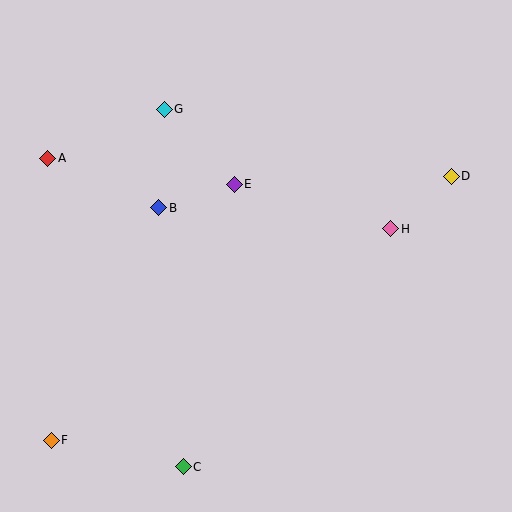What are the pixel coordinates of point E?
Point E is at (234, 184).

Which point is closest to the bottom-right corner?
Point H is closest to the bottom-right corner.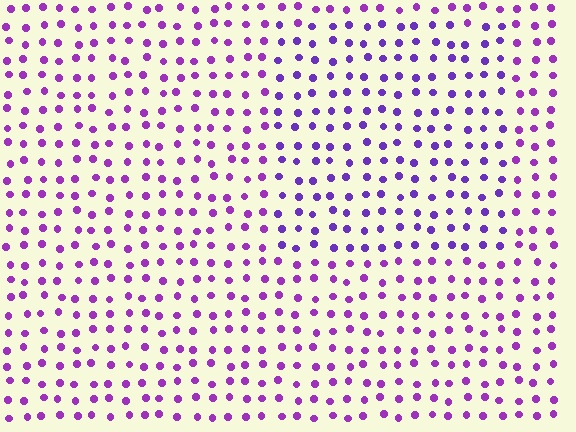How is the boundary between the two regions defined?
The boundary is defined purely by a slight shift in hue (about 23 degrees). Spacing, size, and orientation are identical on both sides.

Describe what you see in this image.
The image is filled with small purple elements in a uniform arrangement. A rectangle-shaped region is visible where the elements are tinted to a slightly different hue, forming a subtle color boundary.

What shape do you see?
I see a rectangle.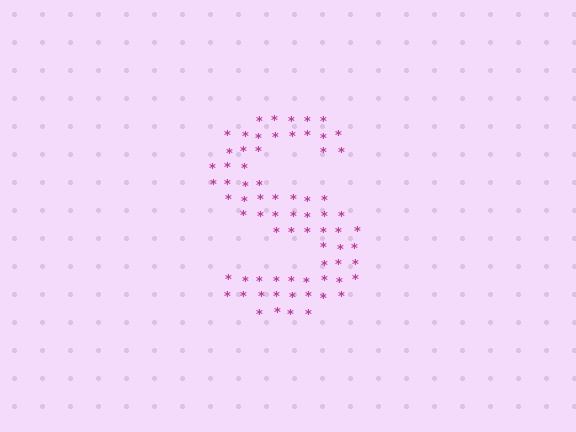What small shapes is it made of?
It is made of small asterisks.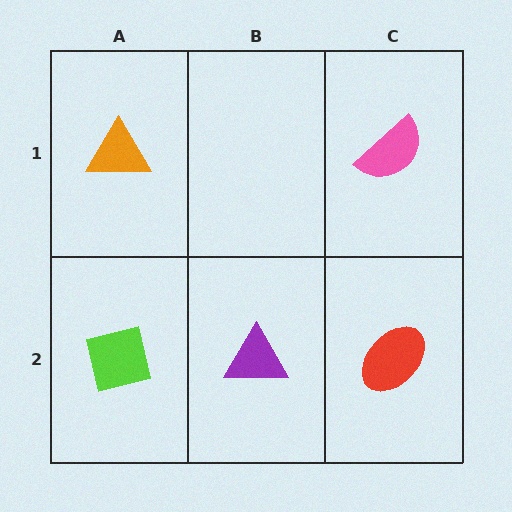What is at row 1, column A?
An orange triangle.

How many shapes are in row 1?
2 shapes.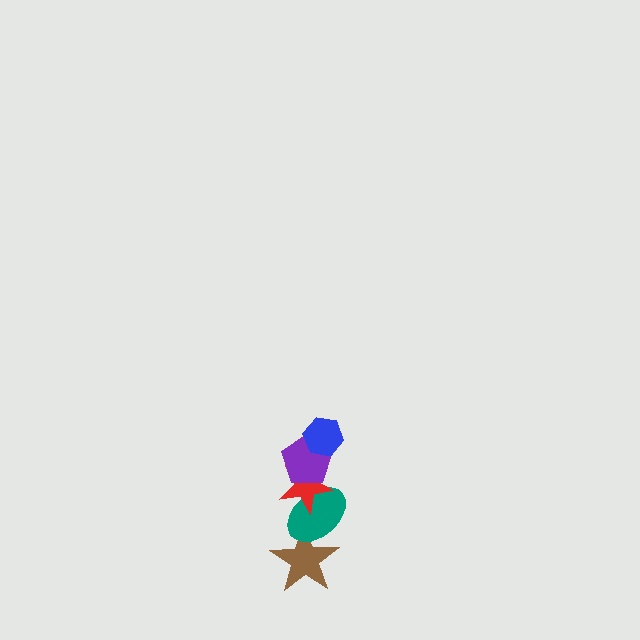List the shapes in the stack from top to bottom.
From top to bottom: the blue hexagon, the purple pentagon, the red star, the teal ellipse, the brown star.